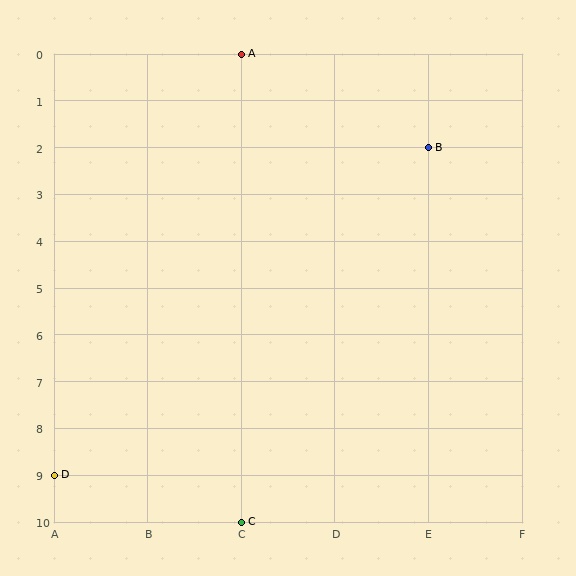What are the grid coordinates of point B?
Point B is at grid coordinates (E, 2).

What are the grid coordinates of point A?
Point A is at grid coordinates (C, 0).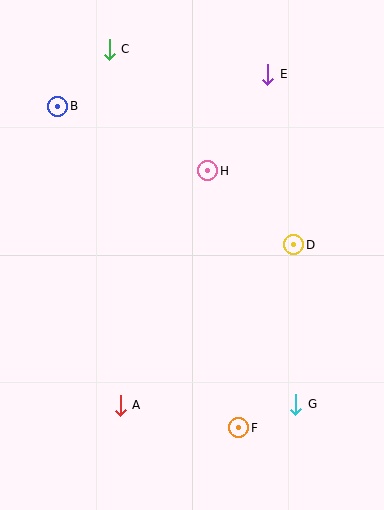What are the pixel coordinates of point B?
Point B is at (58, 106).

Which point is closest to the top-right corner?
Point E is closest to the top-right corner.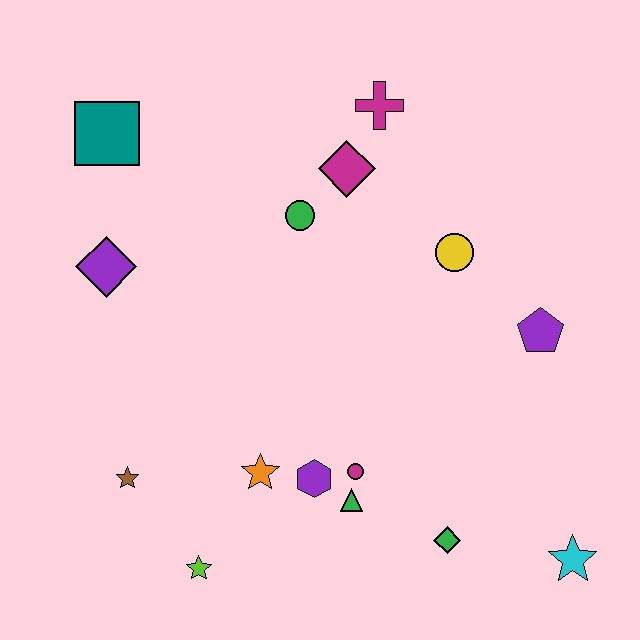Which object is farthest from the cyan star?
The teal square is farthest from the cyan star.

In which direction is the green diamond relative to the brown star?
The green diamond is to the right of the brown star.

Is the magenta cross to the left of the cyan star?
Yes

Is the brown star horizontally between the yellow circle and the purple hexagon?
No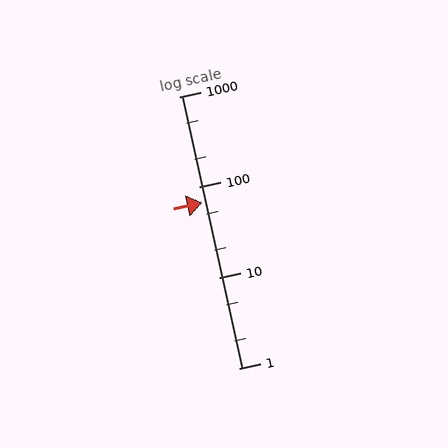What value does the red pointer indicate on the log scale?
The pointer indicates approximately 67.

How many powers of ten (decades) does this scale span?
The scale spans 3 decades, from 1 to 1000.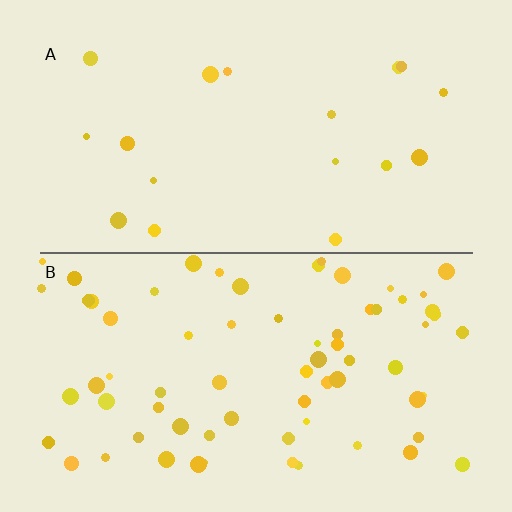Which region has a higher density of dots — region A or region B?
B (the bottom).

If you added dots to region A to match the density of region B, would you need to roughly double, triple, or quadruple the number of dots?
Approximately quadruple.